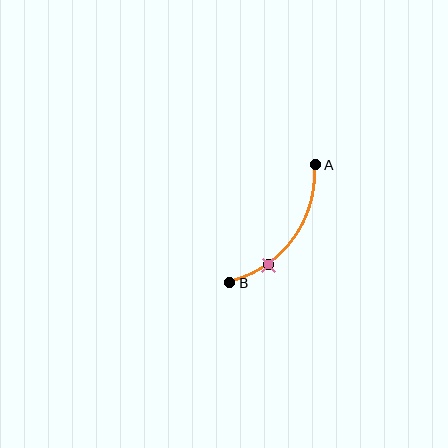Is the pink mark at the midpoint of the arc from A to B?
No. The pink mark lies on the arc but is closer to endpoint B. The arc midpoint would be at the point on the curve equidistant along the arc from both A and B.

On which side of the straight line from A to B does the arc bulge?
The arc bulges below and to the right of the straight line connecting A and B.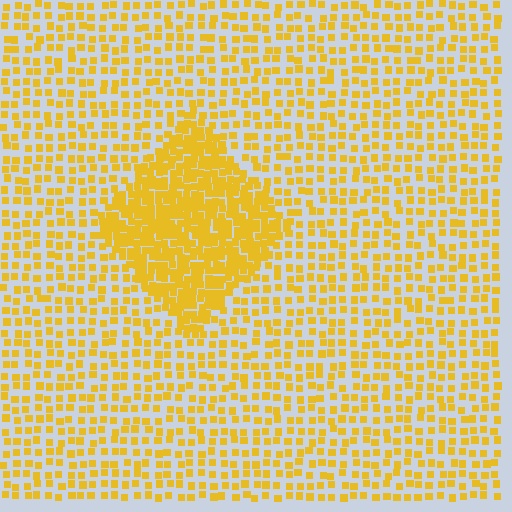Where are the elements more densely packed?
The elements are more densely packed inside the diamond boundary.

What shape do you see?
I see a diamond.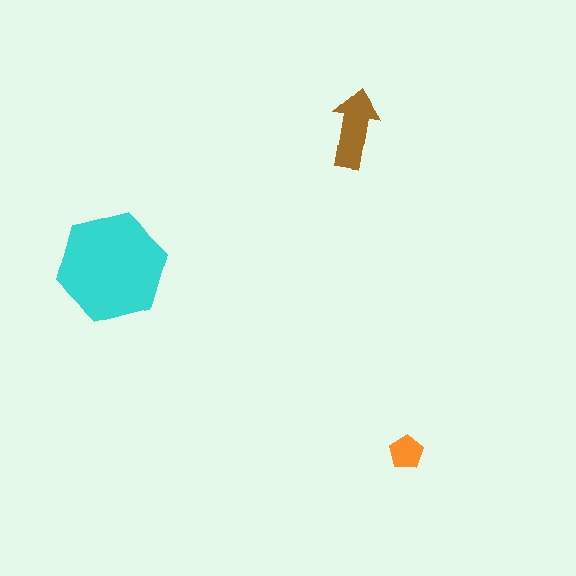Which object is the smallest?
The orange pentagon.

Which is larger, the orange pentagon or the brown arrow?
The brown arrow.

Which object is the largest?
The cyan hexagon.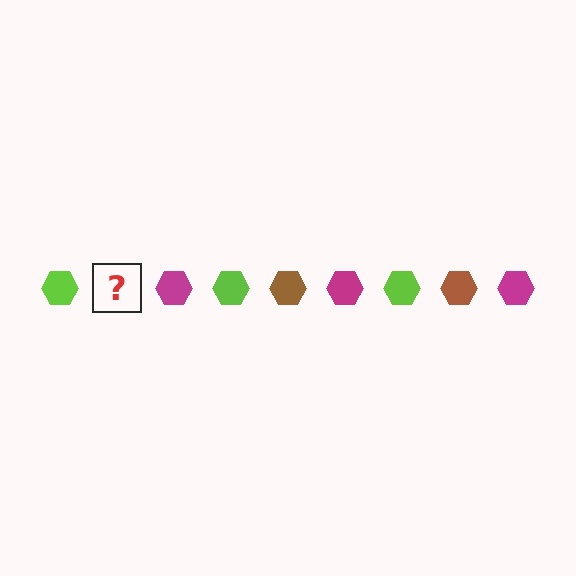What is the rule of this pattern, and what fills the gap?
The rule is that the pattern cycles through lime, brown, magenta hexagons. The gap should be filled with a brown hexagon.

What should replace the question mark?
The question mark should be replaced with a brown hexagon.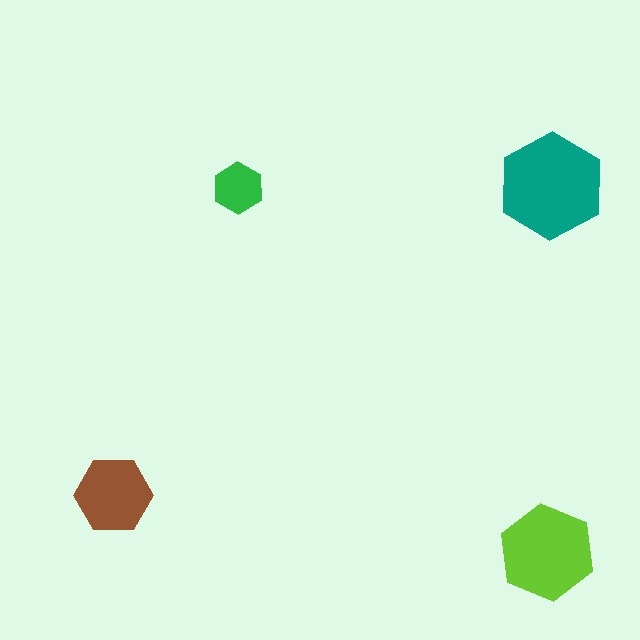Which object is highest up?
The teal hexagon is topmost.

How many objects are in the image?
There are 4 objects in the image.